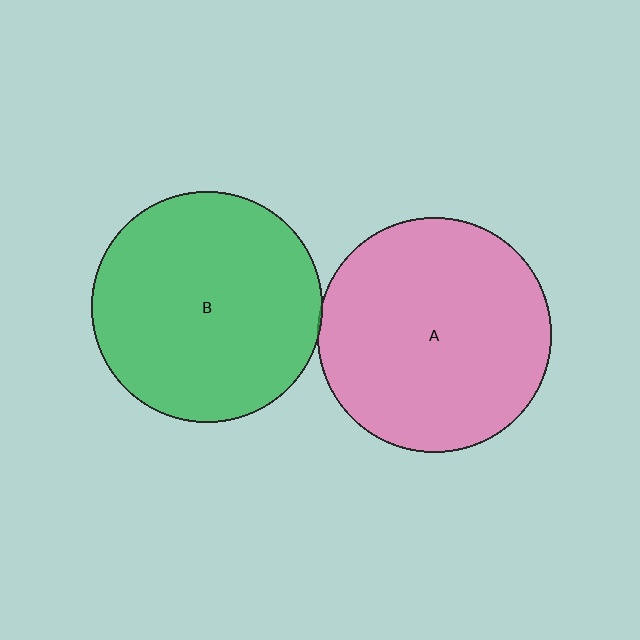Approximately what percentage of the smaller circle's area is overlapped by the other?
Approximately 5%.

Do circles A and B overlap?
Yes.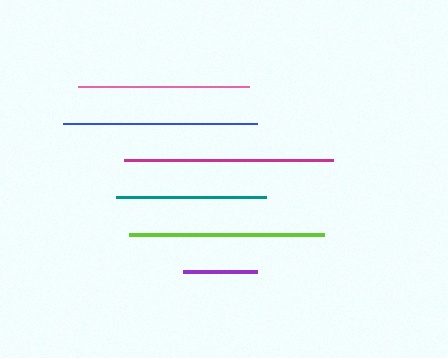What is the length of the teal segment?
The teal segment is approximately 151 pixels long.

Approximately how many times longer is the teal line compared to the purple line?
The teal line is approximately 2.0 times the length of the purple line.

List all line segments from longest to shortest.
From longest to shortest: magenta, lime, blue, pink, teal, purple.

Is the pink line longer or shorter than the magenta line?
The magenta line is longer than the pink line.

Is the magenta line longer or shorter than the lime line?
The magenta line is longer than the lime line.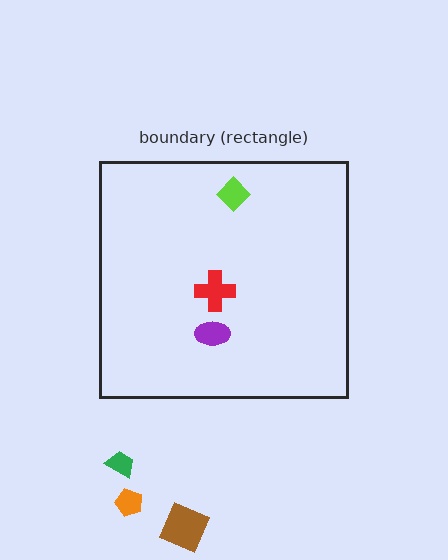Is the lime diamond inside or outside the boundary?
Inside.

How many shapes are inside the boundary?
3 inside, 3 outside.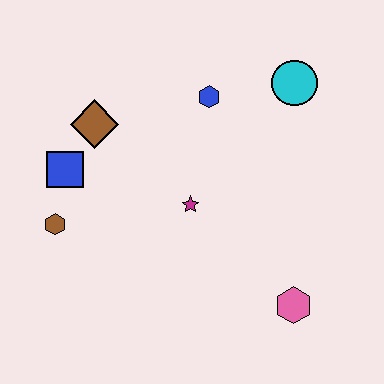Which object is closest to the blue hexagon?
The cyan circle is closest to the blue hexagon.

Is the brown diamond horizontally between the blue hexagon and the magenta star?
No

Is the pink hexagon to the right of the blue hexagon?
Yes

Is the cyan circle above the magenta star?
Yes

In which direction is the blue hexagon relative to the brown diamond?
The blue hexagon is to the right of the brown diamond.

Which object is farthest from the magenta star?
The cyan circle is farthest from the magenta star.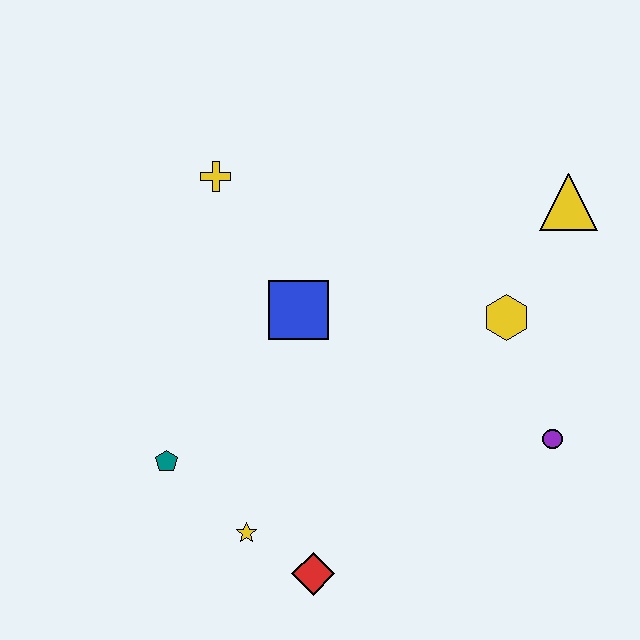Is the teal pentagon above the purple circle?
No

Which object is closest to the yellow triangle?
The yellow hexagon is closest to the yellow triangle.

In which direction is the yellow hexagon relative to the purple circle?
The yellow hexagon is above the purple circle.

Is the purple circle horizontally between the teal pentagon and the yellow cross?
No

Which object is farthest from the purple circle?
The yellow cross is farthest from the purple circle.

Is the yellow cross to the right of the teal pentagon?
Yes